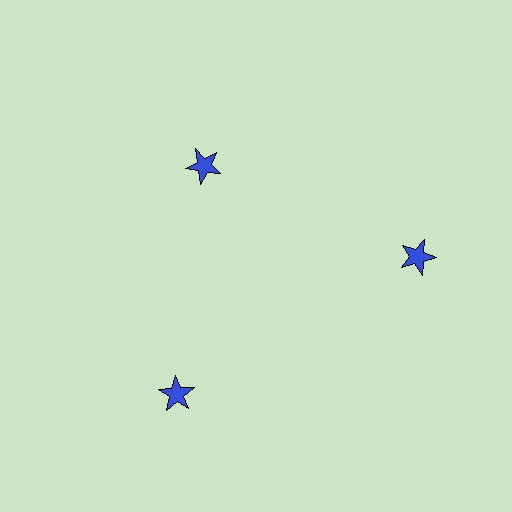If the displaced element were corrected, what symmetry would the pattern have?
It would have 3-fold rotational symmetry — the pattern would map onto itself every 120 degrees.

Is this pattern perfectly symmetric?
No. The 3 blue stars are arranged in a ring, but one element near the 11 o'clock position is pulled inward toward the center, breaking the 3-fold rotational symmetry.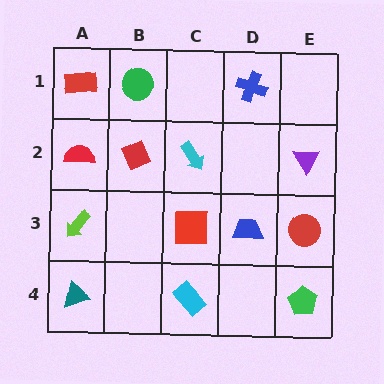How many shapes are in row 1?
3 shapes.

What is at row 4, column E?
A green pentagon.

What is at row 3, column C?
A red square.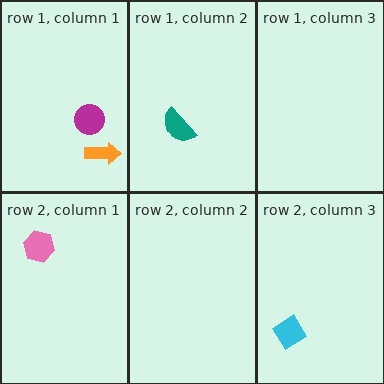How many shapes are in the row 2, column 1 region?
1.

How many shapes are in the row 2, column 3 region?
1.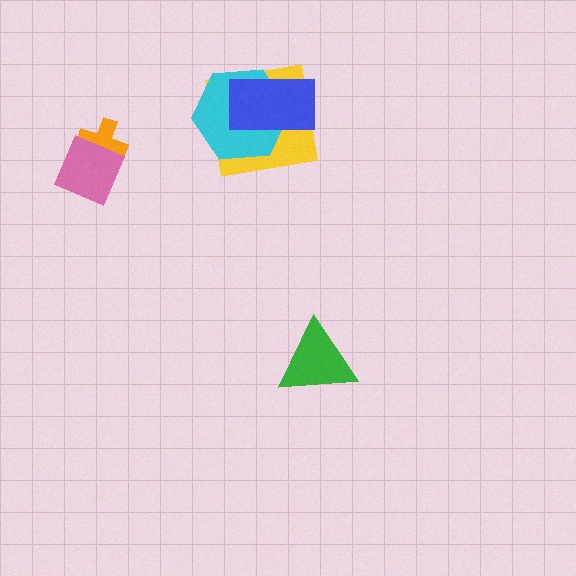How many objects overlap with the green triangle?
0 objects overlap with the green triangle.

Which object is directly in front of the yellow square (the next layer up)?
The cyan hexagon is directly in front of the yellow square.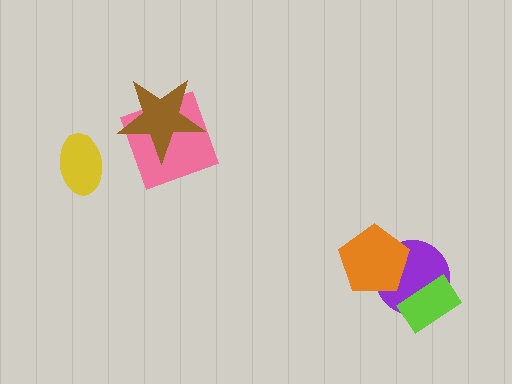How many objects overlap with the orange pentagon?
1 object overlaps with the orange pentagon.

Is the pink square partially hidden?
Yes, it is partially covered by another shape.